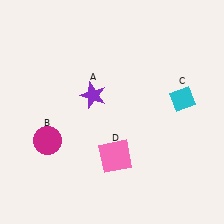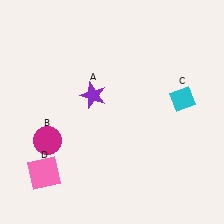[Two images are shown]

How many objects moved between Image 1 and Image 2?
1 object moved between the two images.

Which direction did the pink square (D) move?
The pink square (D) moved left.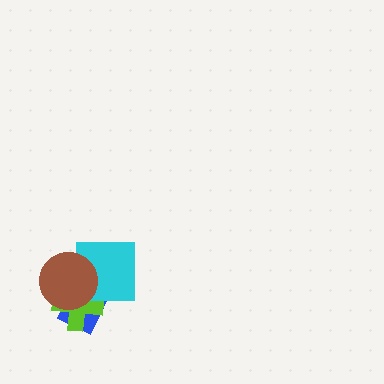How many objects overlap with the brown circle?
3 objects overlap with the brown circle.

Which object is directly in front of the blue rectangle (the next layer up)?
The lime cross is directly in front of the blue rectangle.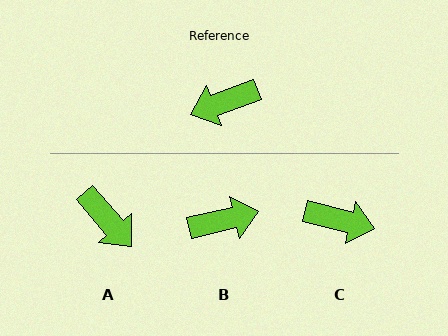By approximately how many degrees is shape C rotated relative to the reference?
Approximately 145 degrees counter-clockwise.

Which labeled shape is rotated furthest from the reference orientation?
B, about 172 degrees away.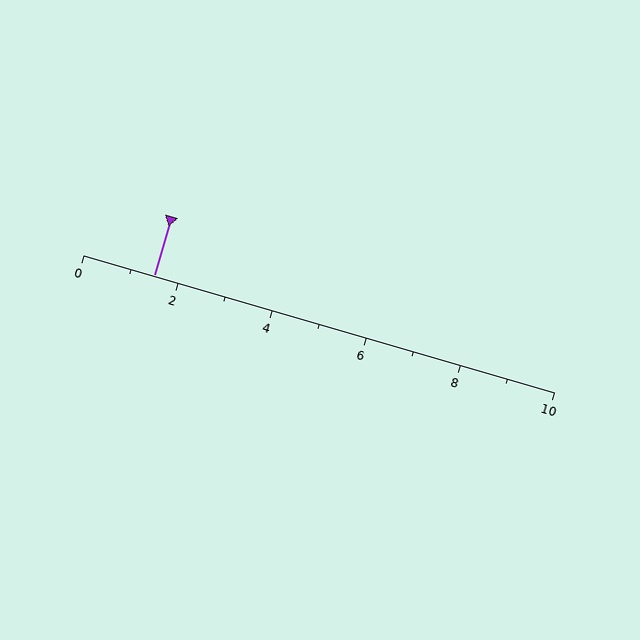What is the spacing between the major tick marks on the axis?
The major ticks are spaced 2 apart.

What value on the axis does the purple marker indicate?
The marker indicates approximately 1.5.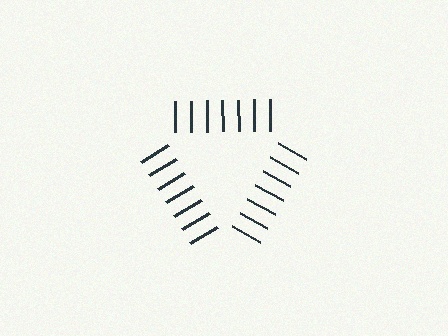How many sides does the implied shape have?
3 sides — the line-ends trace a triangle.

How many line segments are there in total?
21 — 7 along each of the 3 edges.